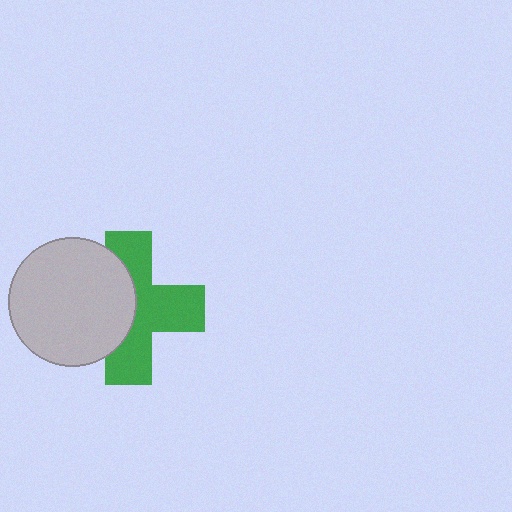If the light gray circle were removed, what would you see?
You would see the complete green cross.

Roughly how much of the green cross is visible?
About half of it is visible (roughly 59%).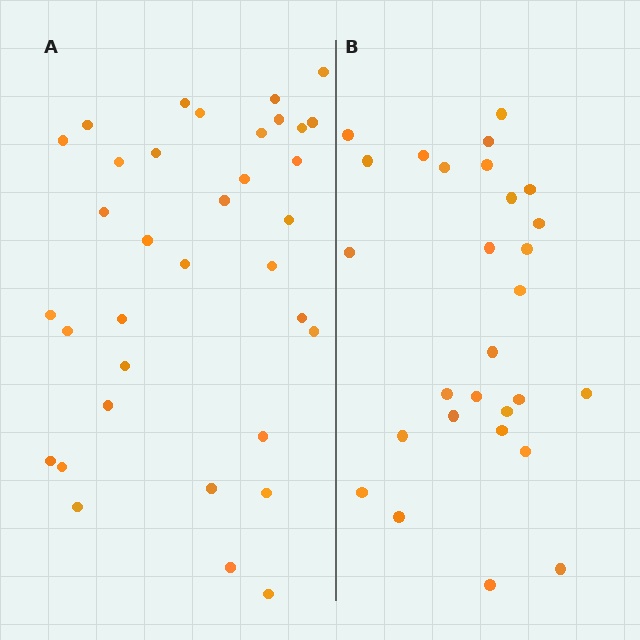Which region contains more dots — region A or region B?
Region A (the left region) has more dots.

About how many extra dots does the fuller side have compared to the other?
Region A has roughly 8 or so more dots than region B.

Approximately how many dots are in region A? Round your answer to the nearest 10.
About 40 dots. (The exact count is 35, which rounds to 40.)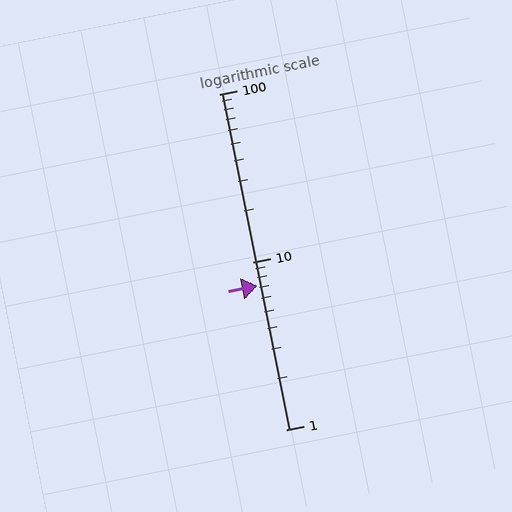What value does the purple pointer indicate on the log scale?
The pointer indicates approximately 7.2.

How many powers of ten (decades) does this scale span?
The scale spans 2 decades, from 1 to 100.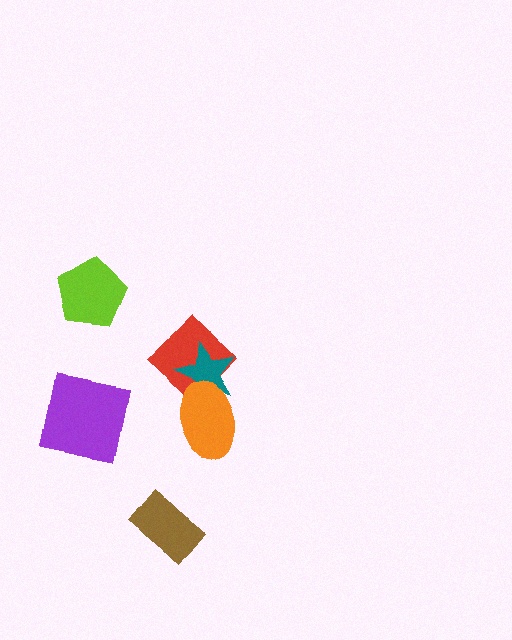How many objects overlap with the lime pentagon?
0 objects overlap with the lime pentagon.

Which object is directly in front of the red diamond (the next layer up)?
The teal star is directly in front of the red diamond.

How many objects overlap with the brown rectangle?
0 objects overlap with the brown rectangle.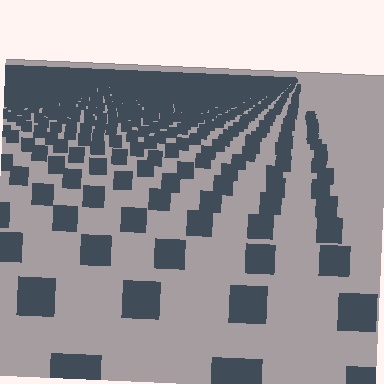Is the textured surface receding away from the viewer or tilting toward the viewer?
The surface is receding away from the viewer. Texture elements get smaller and denser toward the top.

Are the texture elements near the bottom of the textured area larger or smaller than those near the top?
Larger. Near the bottom, elements are closer to the viewer and appear at a bigger on-screen size.